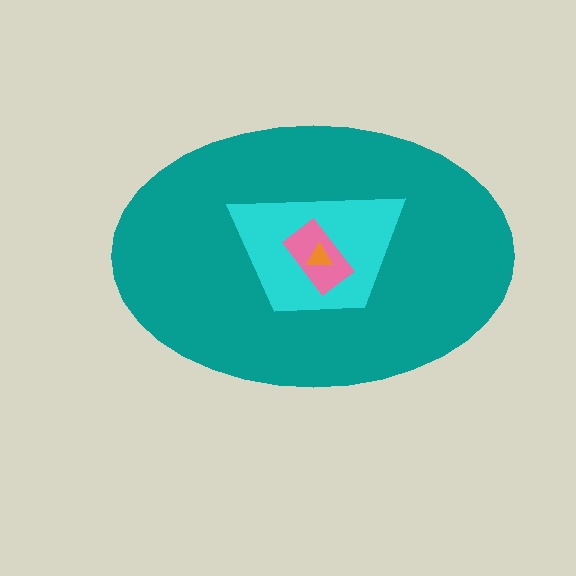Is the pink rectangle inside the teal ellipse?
Yes.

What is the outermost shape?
The teal ellipse.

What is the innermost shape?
The orange triangle.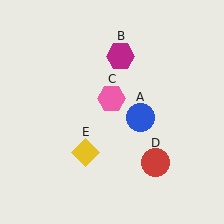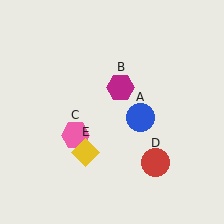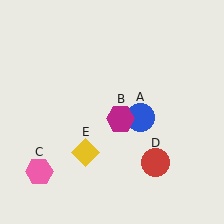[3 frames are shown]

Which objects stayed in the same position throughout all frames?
Blue circle (object A) and red circle (object D) and yellow diamond (object E) remained stationary.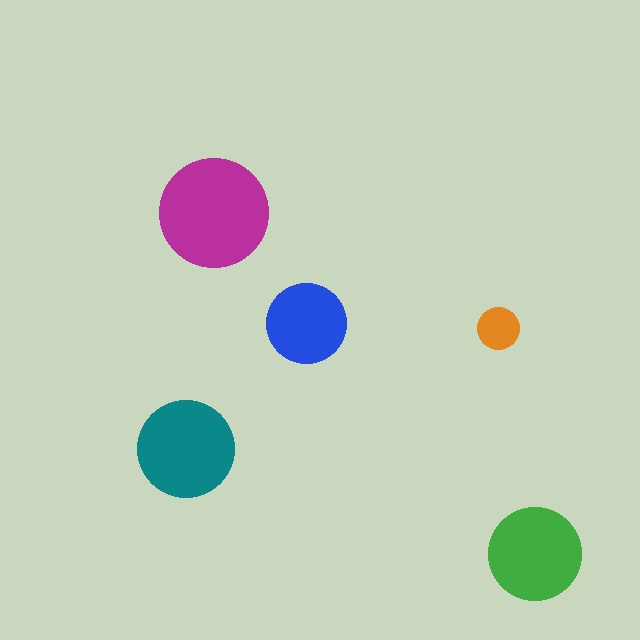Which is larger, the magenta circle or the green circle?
The magenta one.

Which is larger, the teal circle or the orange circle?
The teal one.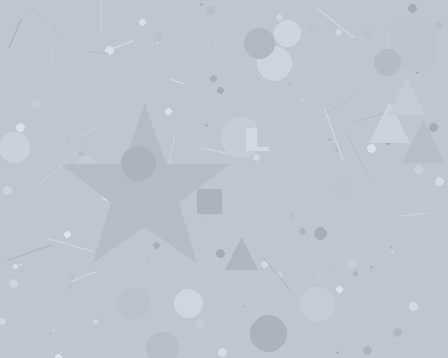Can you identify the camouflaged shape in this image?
The camouflaged shape is a star.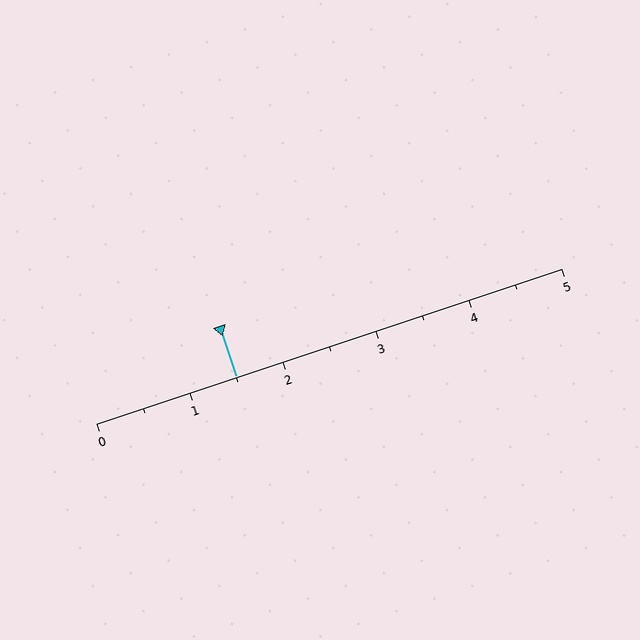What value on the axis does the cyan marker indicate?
The marker indicates approximately 1.5.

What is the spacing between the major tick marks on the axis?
The major ticks are spaced 1 apart.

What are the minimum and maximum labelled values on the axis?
The axis runs from 0 to 5.